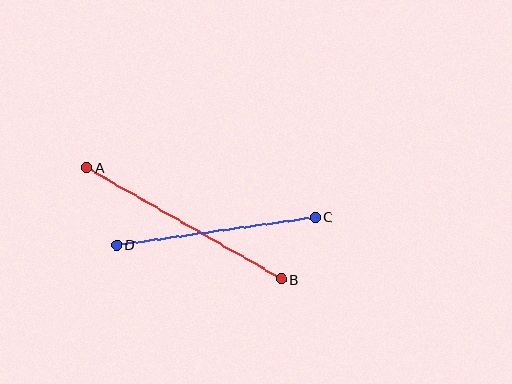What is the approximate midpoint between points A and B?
The midpoint is at approximately (184, 223) pixels.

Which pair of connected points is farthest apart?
Points A and B are farthest apart.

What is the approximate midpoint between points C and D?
The midpoint is at approximately (216, 231) pixels.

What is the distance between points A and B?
The distance is approximately 224 pixels.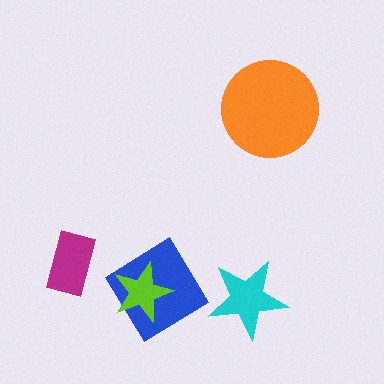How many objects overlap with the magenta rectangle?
0 objects overlap with the magenta rectangle.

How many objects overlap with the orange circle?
0 objects overlap with the orange circle.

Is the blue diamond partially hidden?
Yes, it is partially covered by another shape.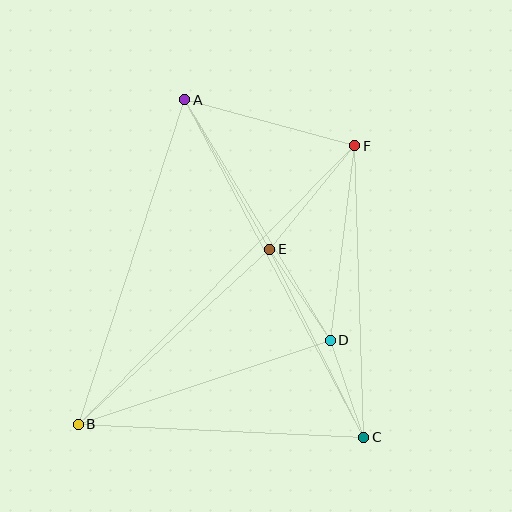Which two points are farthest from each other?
Points B and F are farthest from each other.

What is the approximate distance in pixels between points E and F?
The distance between E and F is approximately 134 pixels.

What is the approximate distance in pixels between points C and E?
The distance between C and E is approximately 210 pixels.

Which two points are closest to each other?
Points C and D are closest to each other.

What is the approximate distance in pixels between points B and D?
The distance between B and D is approximately 266 pixels.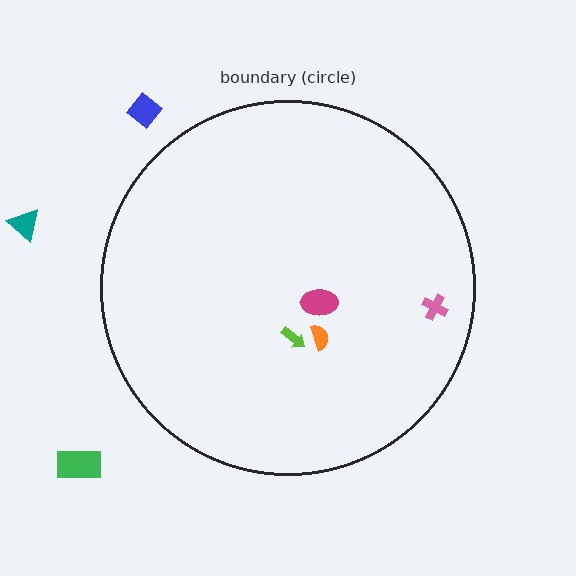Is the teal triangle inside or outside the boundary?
Outside.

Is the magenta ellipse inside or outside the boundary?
Inside.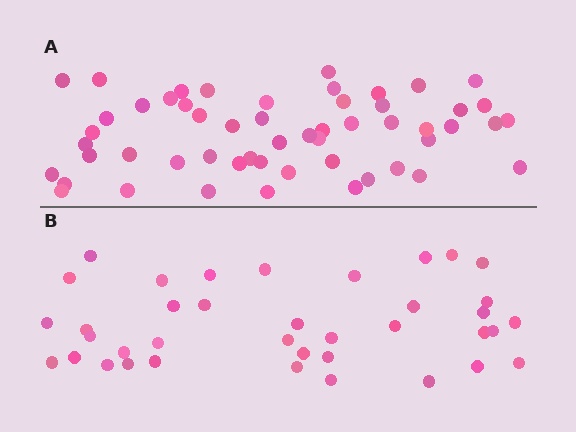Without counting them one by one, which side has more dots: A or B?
Region A (the top region) has more dots.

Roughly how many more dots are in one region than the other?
Region A has approximately 15 more dots than region B.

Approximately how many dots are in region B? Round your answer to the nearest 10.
About 40 dots. (The exact count is 38, which rounds to 40.)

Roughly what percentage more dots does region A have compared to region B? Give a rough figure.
About 40% more.